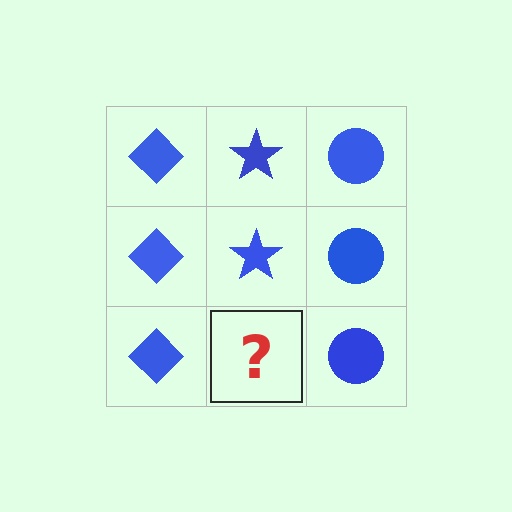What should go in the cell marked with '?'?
The missing cell should contain a blue star.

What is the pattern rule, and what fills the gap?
The rule is that each column has a consistent shape. The gap should be filled with a blue star.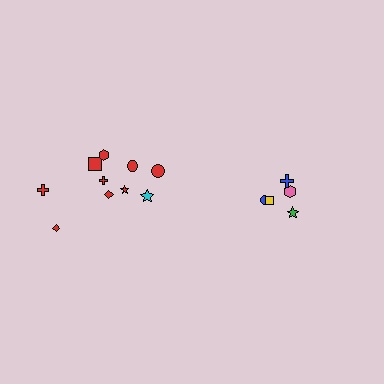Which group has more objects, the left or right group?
The left group.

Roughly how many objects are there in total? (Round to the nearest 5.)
Roughly 15 objects in total.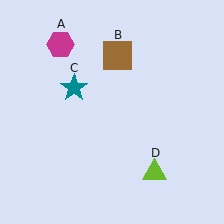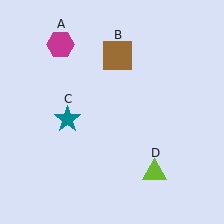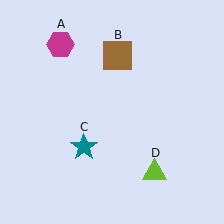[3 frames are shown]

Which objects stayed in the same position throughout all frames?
Magenta hexagon (object A) and brown square (object B) and lime triangle (object D) remained stationary.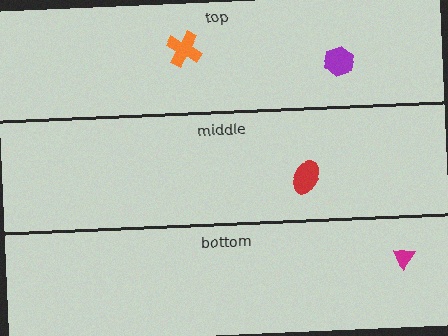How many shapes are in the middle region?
1.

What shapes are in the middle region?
The red ellipse.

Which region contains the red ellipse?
The middle region.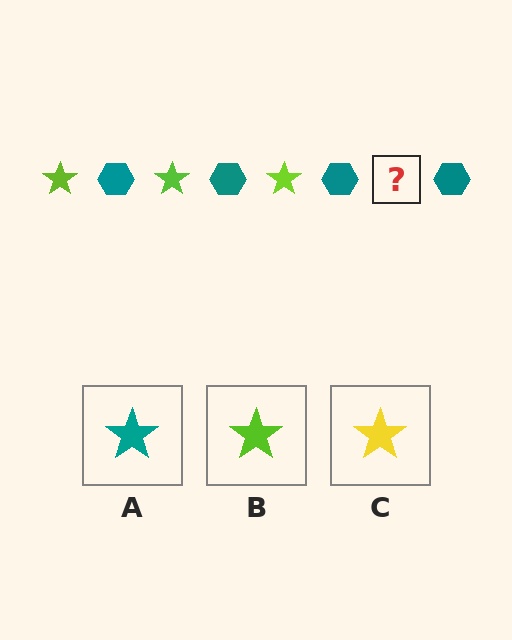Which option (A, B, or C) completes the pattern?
B.